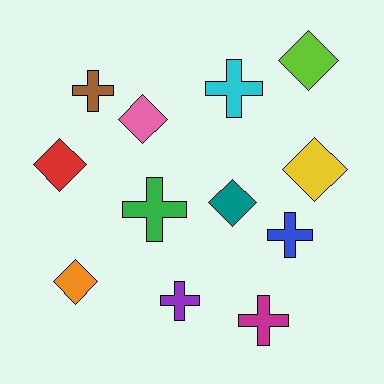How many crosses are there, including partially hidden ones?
There are 6 crosses.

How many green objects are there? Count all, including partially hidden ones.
There is 1 green object.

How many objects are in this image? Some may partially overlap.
There are 12 objects.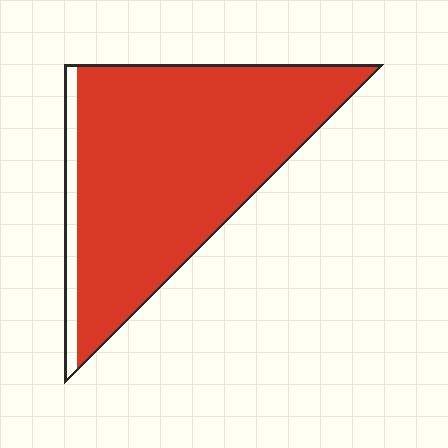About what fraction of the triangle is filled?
About nine tenths (9/10).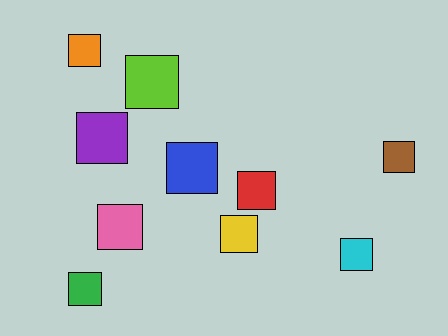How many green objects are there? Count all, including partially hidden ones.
There is 1 green object.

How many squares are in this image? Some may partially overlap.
There are 10 squares.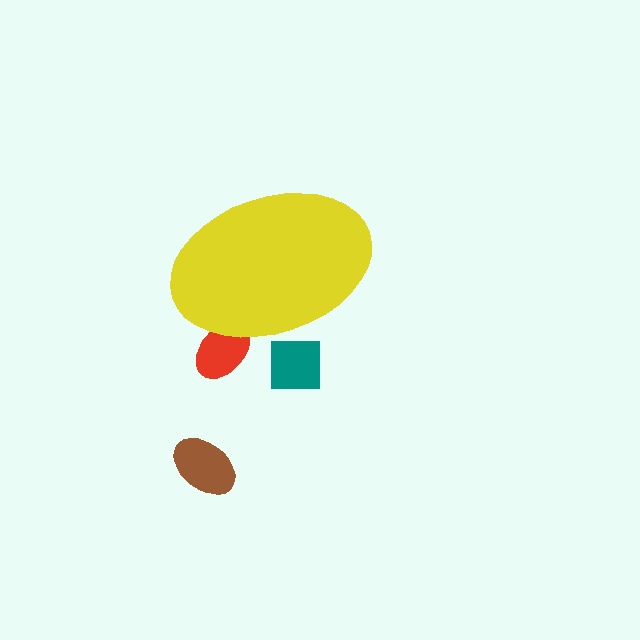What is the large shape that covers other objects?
A yellow ellipse.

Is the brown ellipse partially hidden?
No, the brown ellipse is fully visible.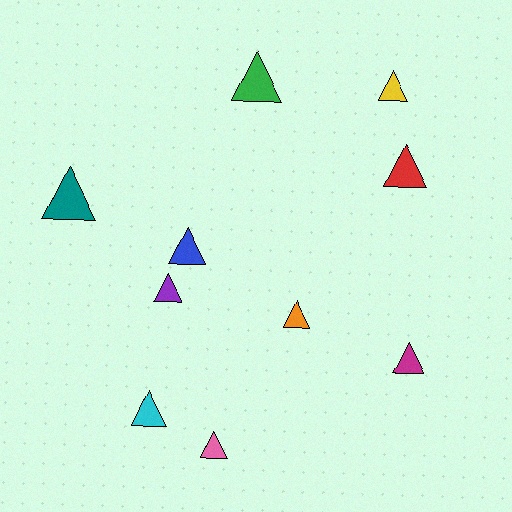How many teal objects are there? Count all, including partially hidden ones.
There is 1 teal object.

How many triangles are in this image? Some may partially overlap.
There are 10 triangles.